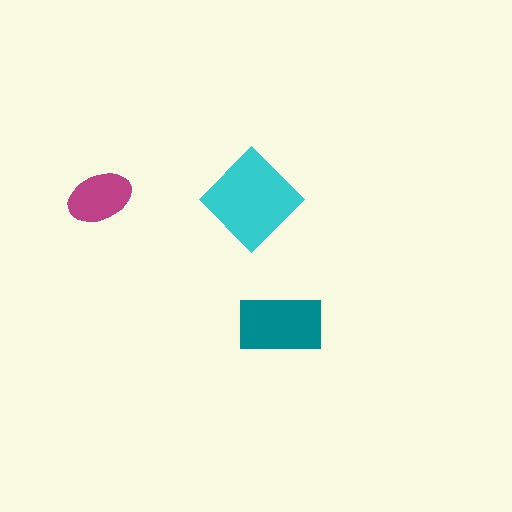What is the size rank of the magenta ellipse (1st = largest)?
3rd.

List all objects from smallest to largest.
The magenta ellipse, the teal rectangle, the cyan diamond.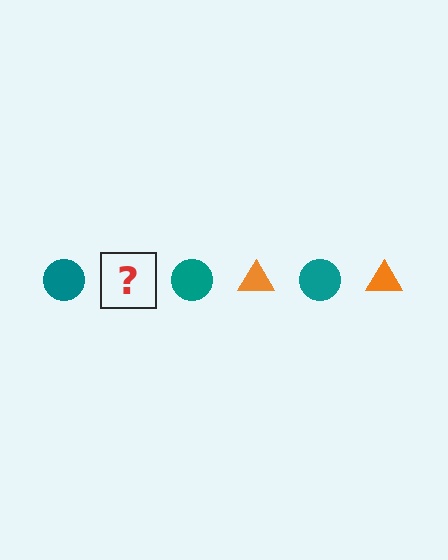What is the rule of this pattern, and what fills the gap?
The rule is that the pattern alternates between teal circle and orange triangle. The gap should be filled with an orange triangle.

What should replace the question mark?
The question mark should be replaced with an orange triangle.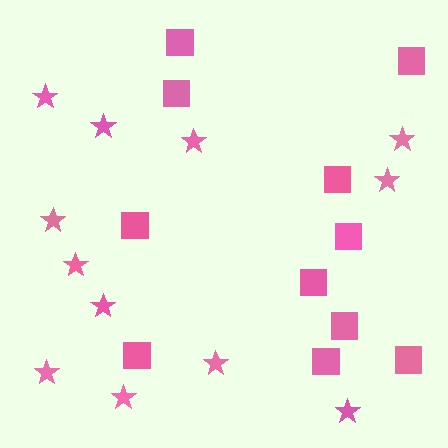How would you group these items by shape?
There are 2 groups: one group of stars (12) and one group of squares (11).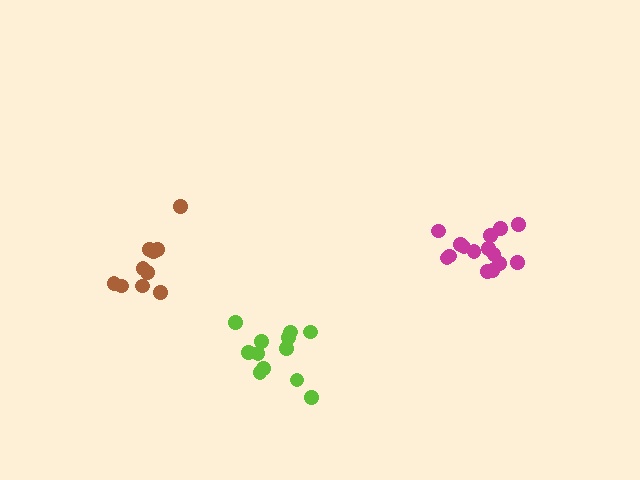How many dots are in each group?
Group 1: 12 dots, Group 2: 15 dots, Group 3: 10 dots (37 total).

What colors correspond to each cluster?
The clusters are colored: lime, magenta, brown.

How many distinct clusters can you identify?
There are 3 distinct clusters.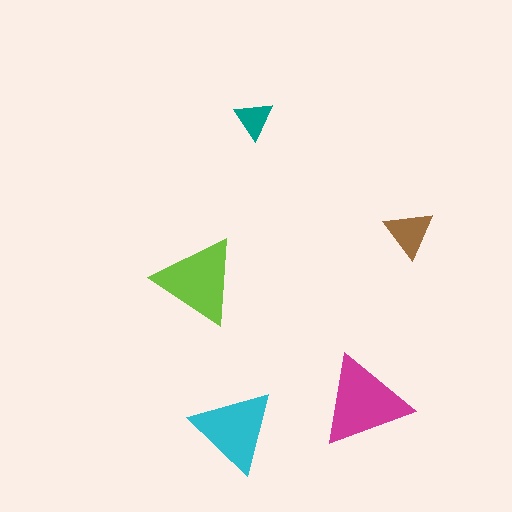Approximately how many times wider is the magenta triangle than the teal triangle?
About 2.5 times wider.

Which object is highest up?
The teal triangle is topmost.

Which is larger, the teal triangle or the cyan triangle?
The cyan one.